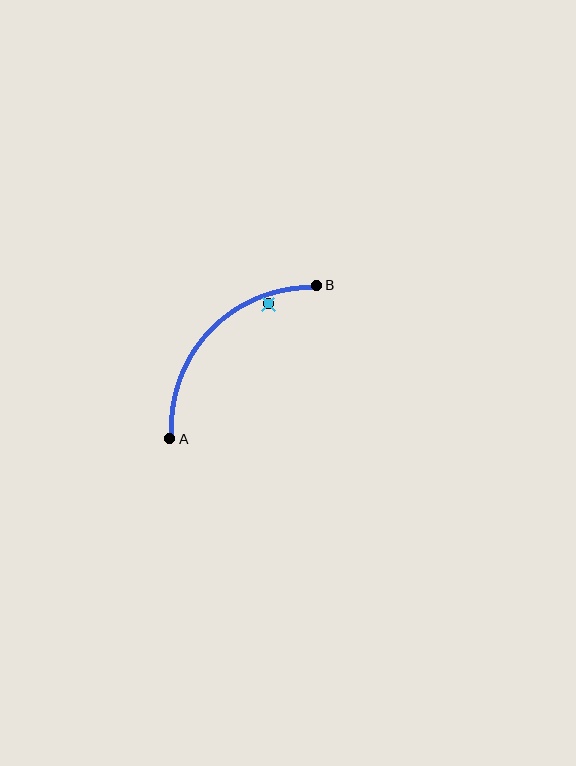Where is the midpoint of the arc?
The arc midpoint is the point on the curve farthest from the straight line joining A and B. It sits above and to the left of that line.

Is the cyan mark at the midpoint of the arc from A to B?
No — the cyan mark does not lie on the arc at all. It sits slightly inside the curve.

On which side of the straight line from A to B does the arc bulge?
The arc bulges above and to the left of the straight line connecting A and B.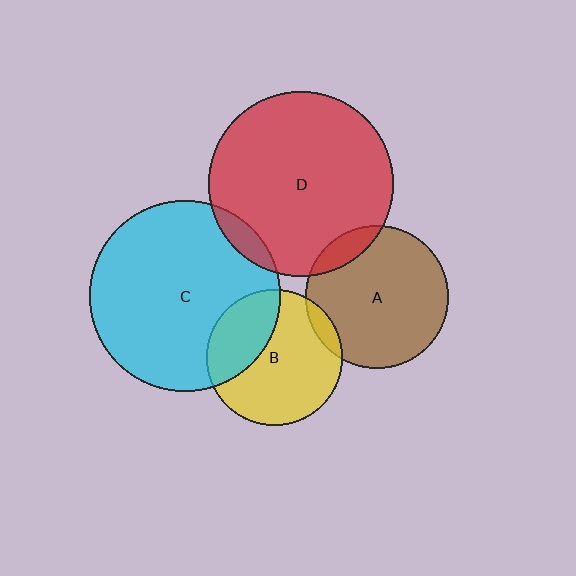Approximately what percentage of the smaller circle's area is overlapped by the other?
Approximately 5%.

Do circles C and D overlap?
Yes.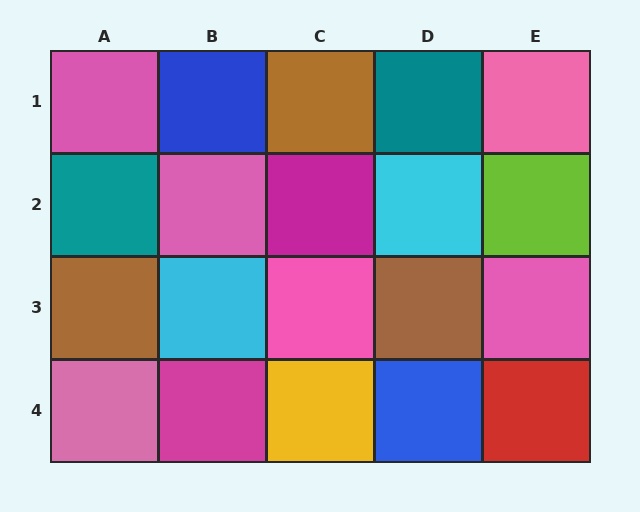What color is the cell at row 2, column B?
Pink.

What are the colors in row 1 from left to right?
Pink, blue, brown, teal, pink.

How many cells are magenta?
2 cells are magenta.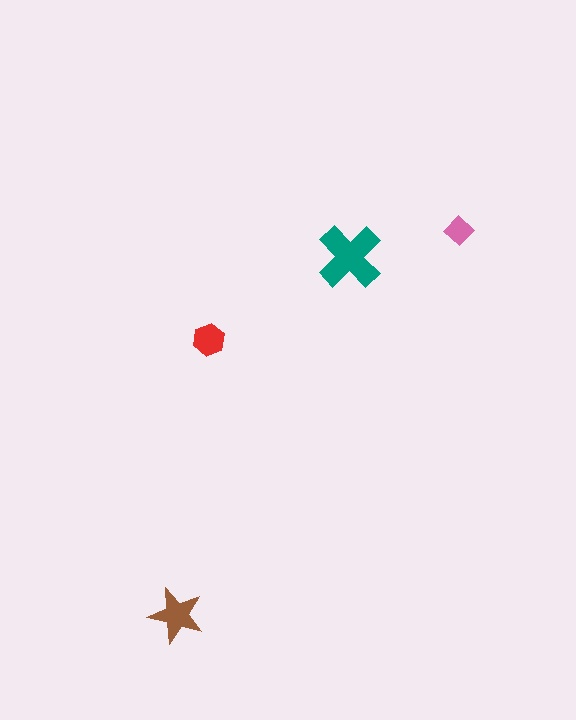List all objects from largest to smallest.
The teal cross, the brown star, the red hexagon, the pink diamond.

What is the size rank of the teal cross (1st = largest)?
1st.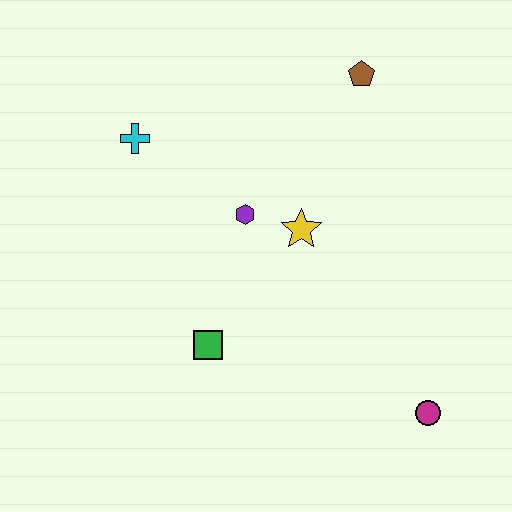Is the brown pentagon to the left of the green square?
No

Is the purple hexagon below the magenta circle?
No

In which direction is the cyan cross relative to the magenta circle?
The cyan cross is to the left of the magenta circle.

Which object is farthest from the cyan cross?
The magenta circle is farthest from the cyan cross.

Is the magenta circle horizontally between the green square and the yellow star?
No